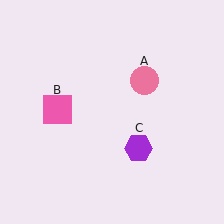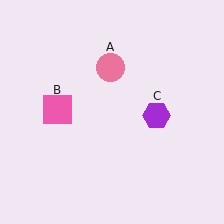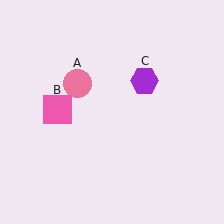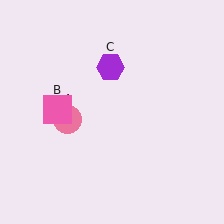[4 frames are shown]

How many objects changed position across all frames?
2 objects changed position: pink circle (object A), purple hexagon (object C).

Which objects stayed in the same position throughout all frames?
Pink square (object B) remained stationary.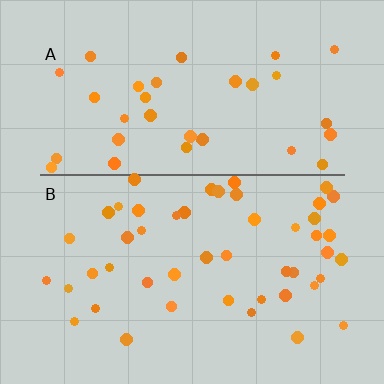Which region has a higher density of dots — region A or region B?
B (the bottom).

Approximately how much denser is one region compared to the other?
Approximately 1.4× — region B over region A.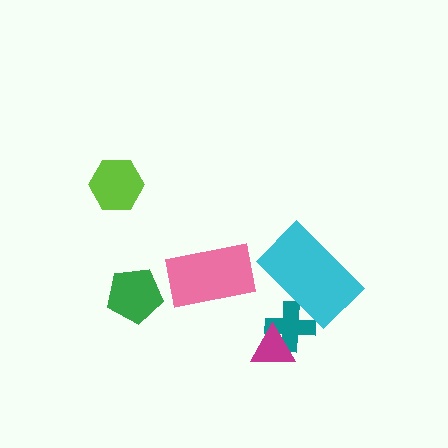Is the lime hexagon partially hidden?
No, no other shape covers it.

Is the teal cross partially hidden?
Yes, it is partially covered by another shape.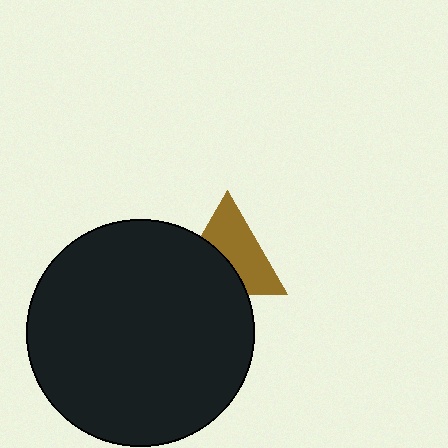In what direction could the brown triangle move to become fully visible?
The brown triangle could move toward the upper-right. That would shift it out from behind the black circle entirely.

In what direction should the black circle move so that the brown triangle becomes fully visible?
The black circle should move toward the lower-left. That is the shortest direction to clear the overlap and leave the brown triangle fully visible.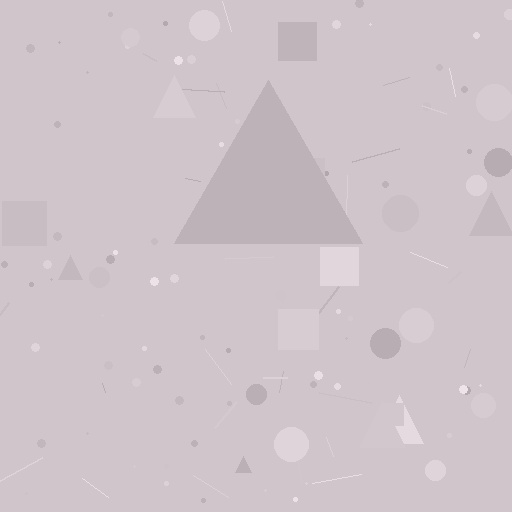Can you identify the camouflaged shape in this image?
The camouflaged shape is a triangle.